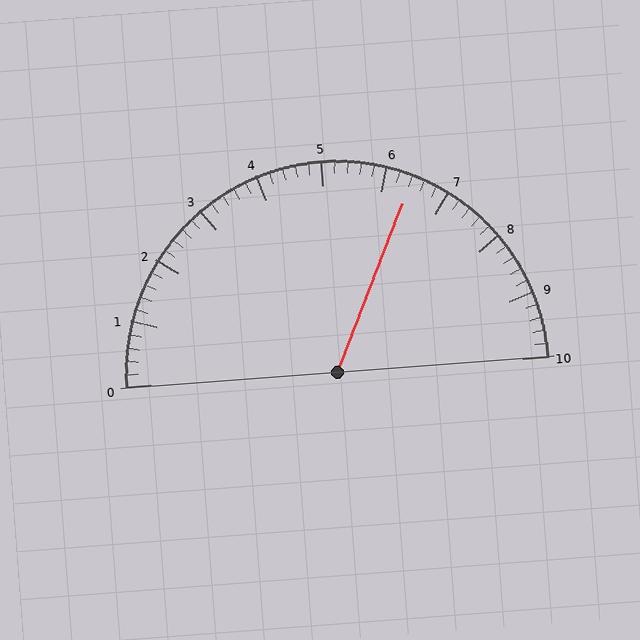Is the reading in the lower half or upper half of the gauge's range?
The reading is in the upper half of the range (0 to 10).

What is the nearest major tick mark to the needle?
The nearest major tick mark is 6.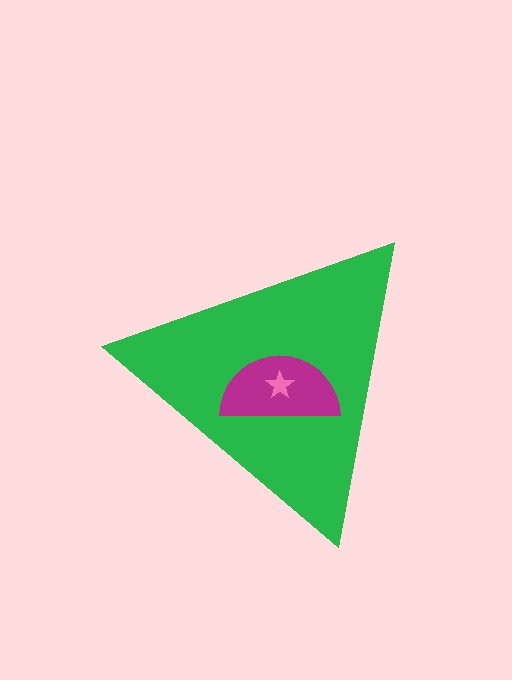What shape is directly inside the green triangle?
The magenta semicircle.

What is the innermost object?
The pink star.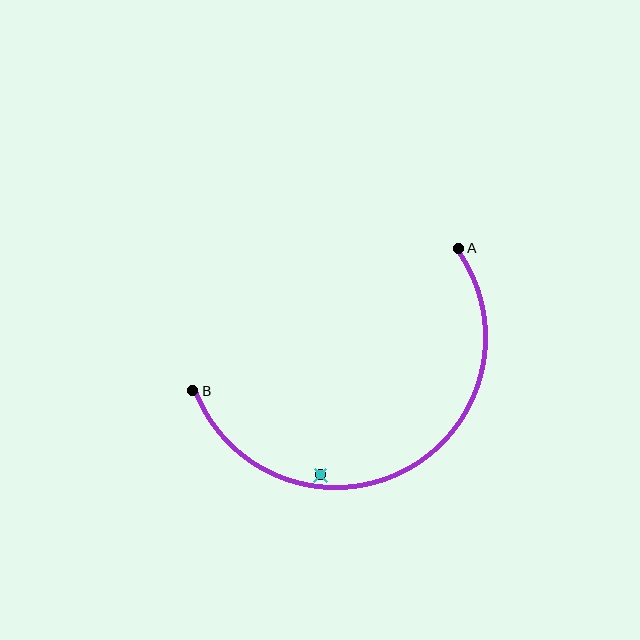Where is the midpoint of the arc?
The arc midpoint is the point on the curve farthest from the straight line joining A and B. It sits below that line.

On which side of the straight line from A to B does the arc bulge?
The arc bulges below the straight line connecting A and B.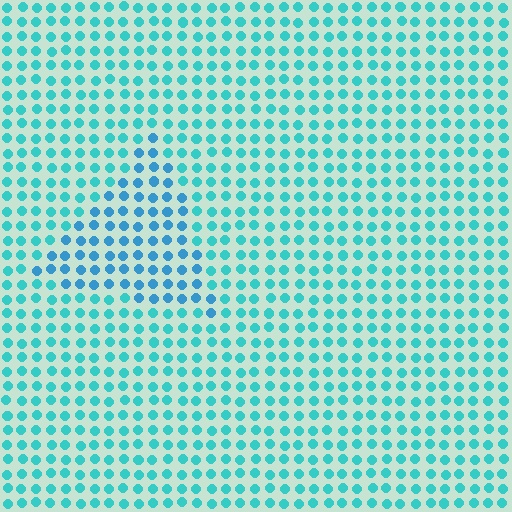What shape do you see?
I see a triangle.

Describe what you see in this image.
The image is filled with small cyan elements in a uniform arrangement. A triangle-shaped region is visible where the elements are tinted to a slightly different hue, forming a subtle color boundary.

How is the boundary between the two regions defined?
The boundary is defined purely by a slight shift in hue (about 24 degrees). Spacing, size, and orientation are identical on both sides.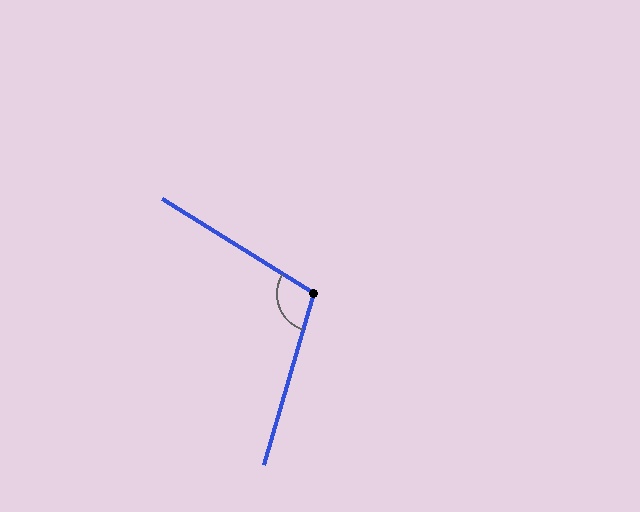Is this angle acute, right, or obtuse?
It is obtuse.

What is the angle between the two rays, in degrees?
Approximately 106 degrees.